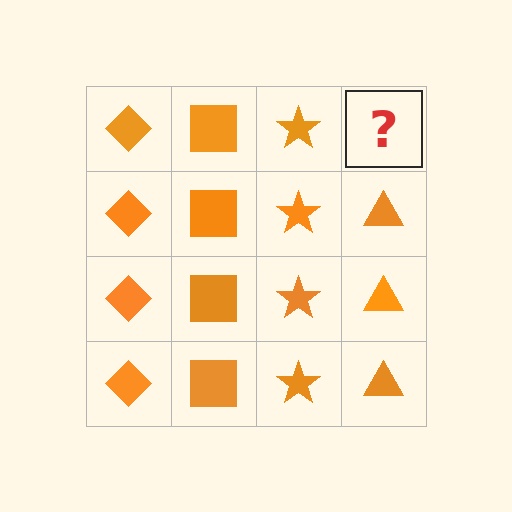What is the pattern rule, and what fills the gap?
The rule is that each column has a consistent shape. The gap should be filled with an orange triangle.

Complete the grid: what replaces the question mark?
The question mark should be replaced with an orange triangle.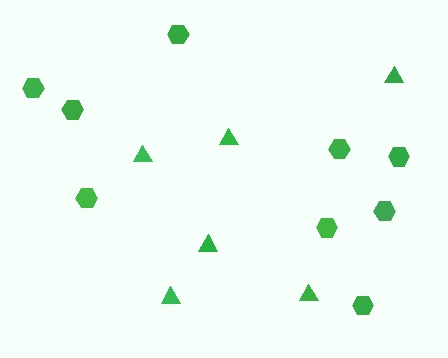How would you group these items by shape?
There are 2 groups: one group of hexagons (9) and one group of triangles (6).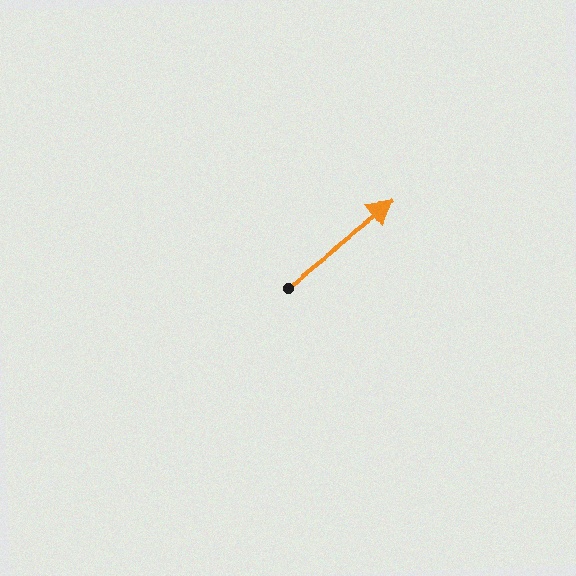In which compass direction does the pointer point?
Northeast.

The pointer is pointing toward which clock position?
Roughly 2 o'clock.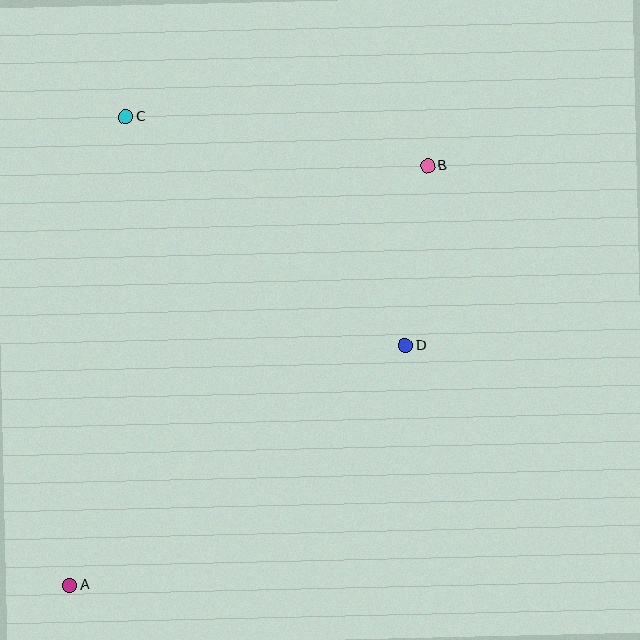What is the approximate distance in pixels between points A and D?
The distance between A and D is approximately 413 pixels.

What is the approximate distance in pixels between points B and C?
The distance between B and C is approximately 306 pixels.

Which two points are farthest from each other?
Points A and B are farthest from each other.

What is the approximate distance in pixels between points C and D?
The distance between C and D is approximately 361 pixels.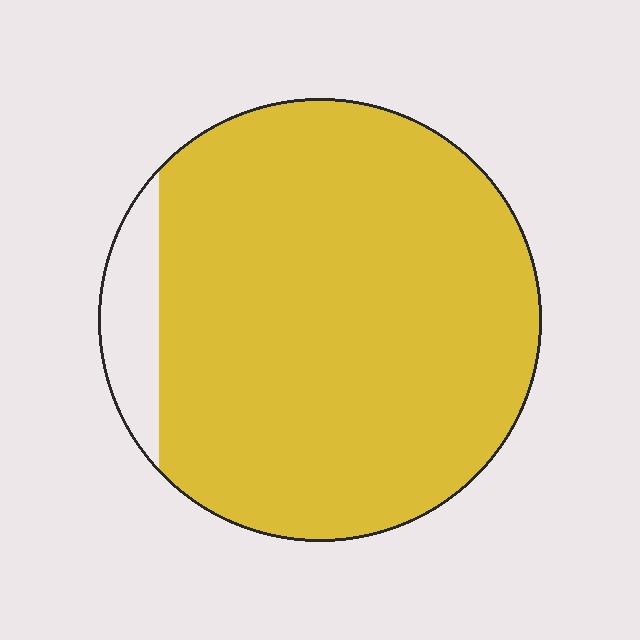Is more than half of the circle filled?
Yes.